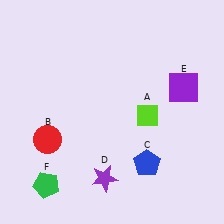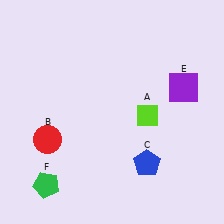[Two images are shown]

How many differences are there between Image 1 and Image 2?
There is 1 difference between the two images.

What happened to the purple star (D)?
The purple star (D) was removed in Image 2. It was in the bottom-left area of Image 1.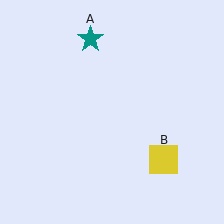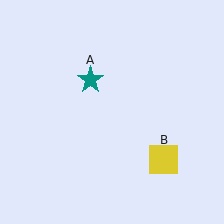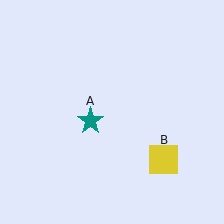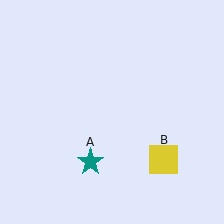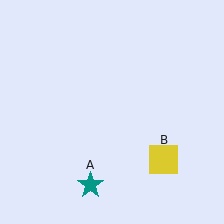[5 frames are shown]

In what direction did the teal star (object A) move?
The teal star (object A) moved down.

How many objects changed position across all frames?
1 object changed position: teal star (object A).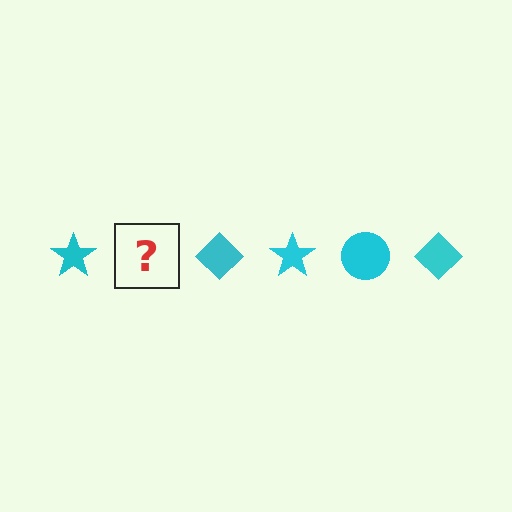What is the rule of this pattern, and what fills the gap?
The rule is that the pattern cycles through star, circle, diamond shapes in cyan. The gap should be filled with a cyan circle.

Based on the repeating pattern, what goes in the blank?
The blank should be a cyan circle.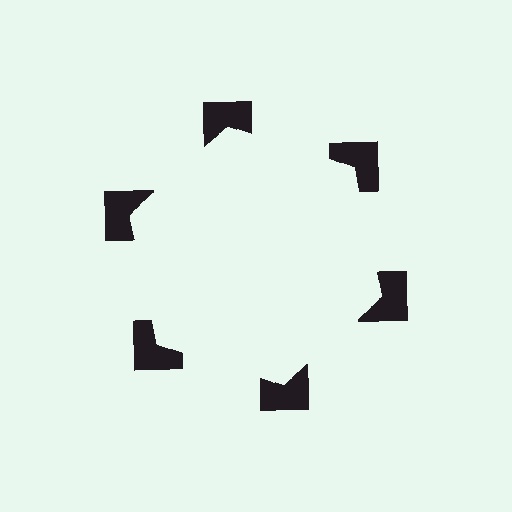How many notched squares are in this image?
There are 6 — one at each vertex of the illusory hexagon.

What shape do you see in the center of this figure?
An illusory hexagon — its edges are inferred from the aligned wedge cuts in the notched squares, not physically drawn.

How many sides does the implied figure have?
6 sides.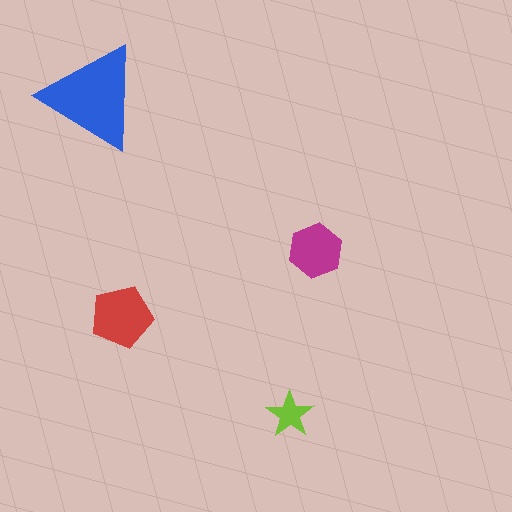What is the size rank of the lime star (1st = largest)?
4th.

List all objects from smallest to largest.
The lime star, the magenta hexagon, the red pentagon, the blue triangle.